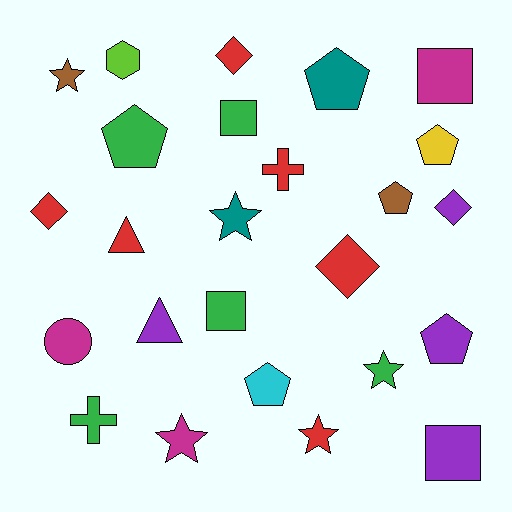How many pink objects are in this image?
There are no pink objects.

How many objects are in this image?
There are 25 objects.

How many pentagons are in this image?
There are 6 pentagons.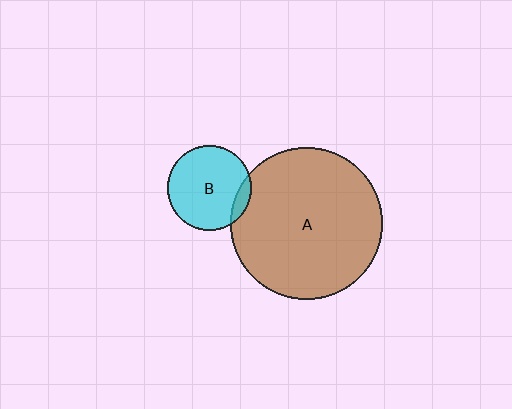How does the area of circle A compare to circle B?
Approximately 3.2 times.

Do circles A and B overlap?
Yes.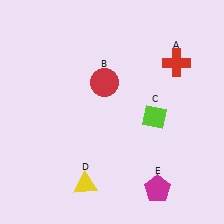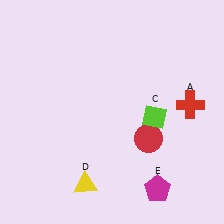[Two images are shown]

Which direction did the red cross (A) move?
The red cross (A) moved down.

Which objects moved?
The objects that moved are: the red cross (A), the red circle (B).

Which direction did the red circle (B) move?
The red circle (B) moved down.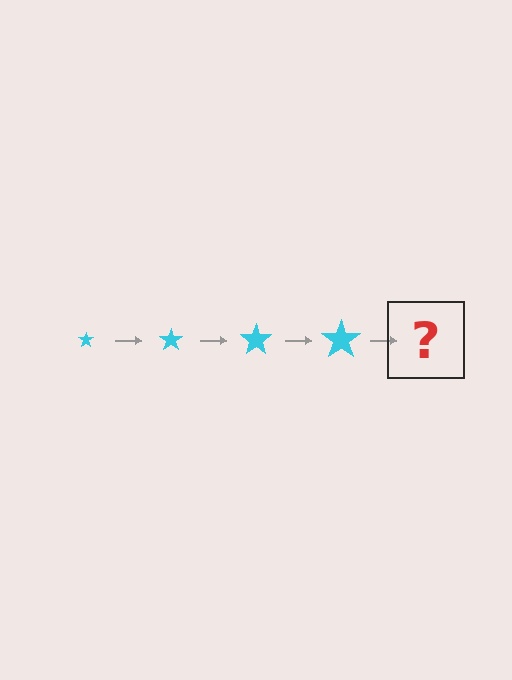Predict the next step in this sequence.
The next step is a cyan star, larger than the previous one.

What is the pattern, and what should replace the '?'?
The pattern is that the star gets progressively larger each step. The '?' should be a cyan star, larger than the previous one.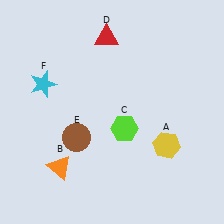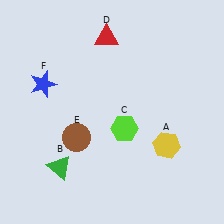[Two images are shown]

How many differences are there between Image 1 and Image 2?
There are 2 differences between the two images.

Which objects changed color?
B changed from orange to green. F changed from cyan to blue.